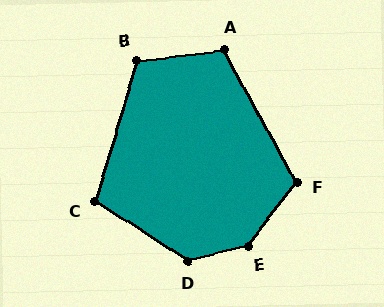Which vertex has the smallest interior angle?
C, at approximately 107 degrees.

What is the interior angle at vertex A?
Approximately 112 degrees (obtuse).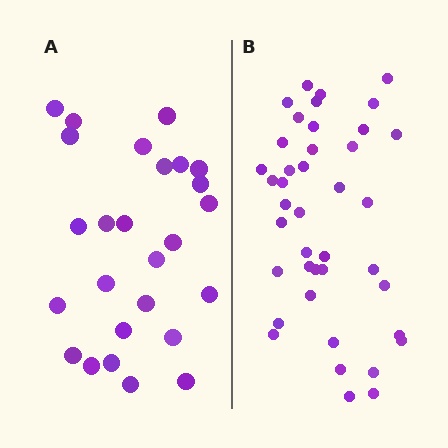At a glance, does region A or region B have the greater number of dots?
Region B (the right region) has more dots.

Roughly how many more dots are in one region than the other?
Region B has approximately 15 more dots than region A.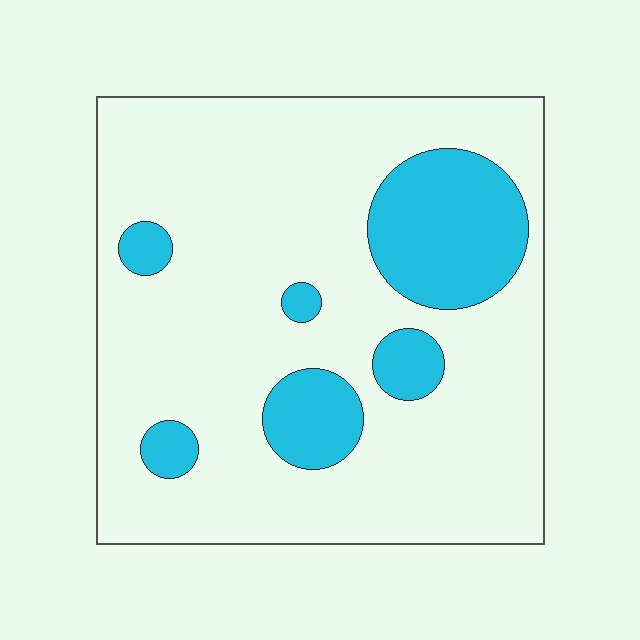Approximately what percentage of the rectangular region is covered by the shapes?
Approximately 20%.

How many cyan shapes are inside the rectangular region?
6.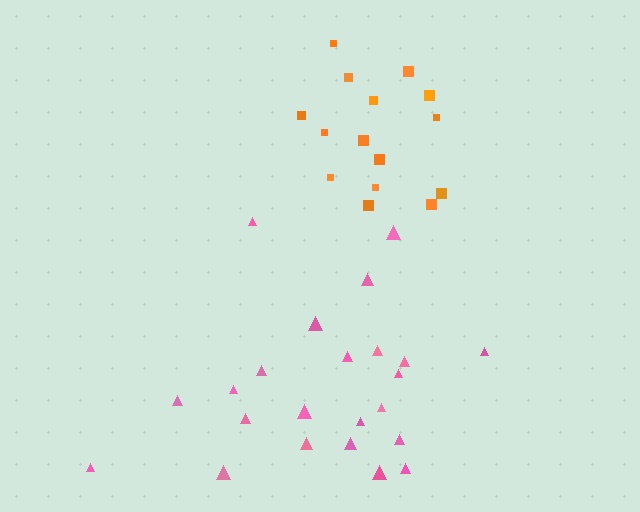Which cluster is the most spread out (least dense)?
Orange.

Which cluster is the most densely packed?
Pink.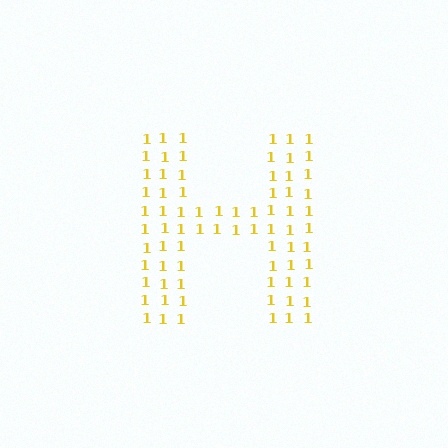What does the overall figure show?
The overall figure shows the letter H.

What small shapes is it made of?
It is made of small digit 1's.